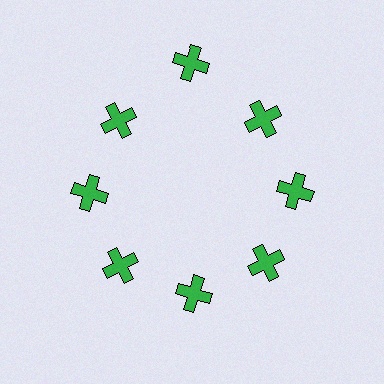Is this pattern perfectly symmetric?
No. The 8 green crosses are arranged in a ring, but one element near the 12 o'clock position is pushed outward from the center, breaking the 8-fold rotational symmetry.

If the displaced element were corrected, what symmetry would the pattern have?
It would have 8-fold rotational symmetry — the pattern would map onto itself every 45 degrees.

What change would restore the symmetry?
The symmetry would be restored by moving it inward, back onto the ring so that all 8 crosses sit at equal angles and equal distance from the center.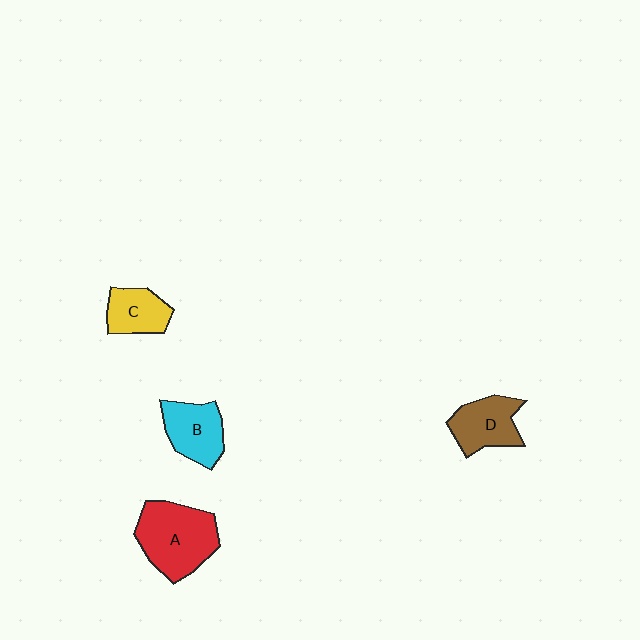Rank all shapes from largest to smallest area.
From largest to smallest: A (red), D (brown), B (cyan), C (yellow).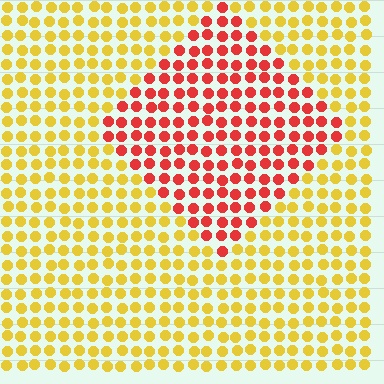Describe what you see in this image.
The image is filled with small yellow elements in a uniform arrangement. A diamond-shaped region is visible where the elements are tinted to a slightly different hue, forming a subtle color boundary.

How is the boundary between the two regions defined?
The boundary is defined purely by a slight shift in hue (about 52 degrees). Spacing, size, and orientation are identical on both sides.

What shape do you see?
I see a diamond.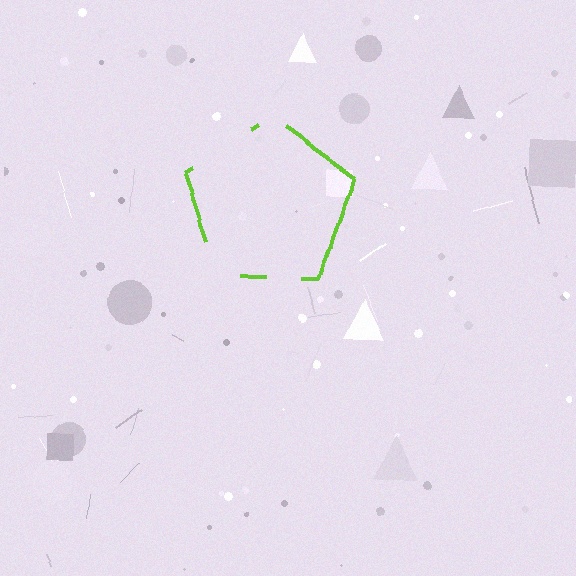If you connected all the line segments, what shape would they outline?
They would outline a pentagon.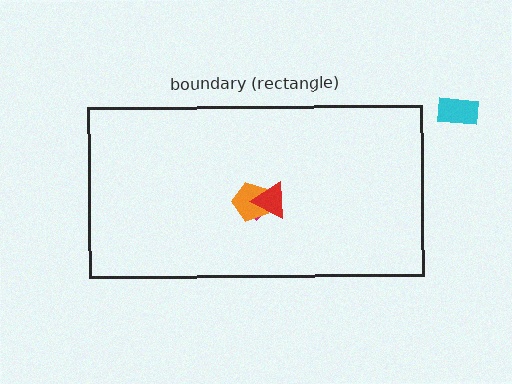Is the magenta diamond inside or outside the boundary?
Inside.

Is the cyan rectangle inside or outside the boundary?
Outside.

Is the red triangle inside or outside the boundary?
Inside.